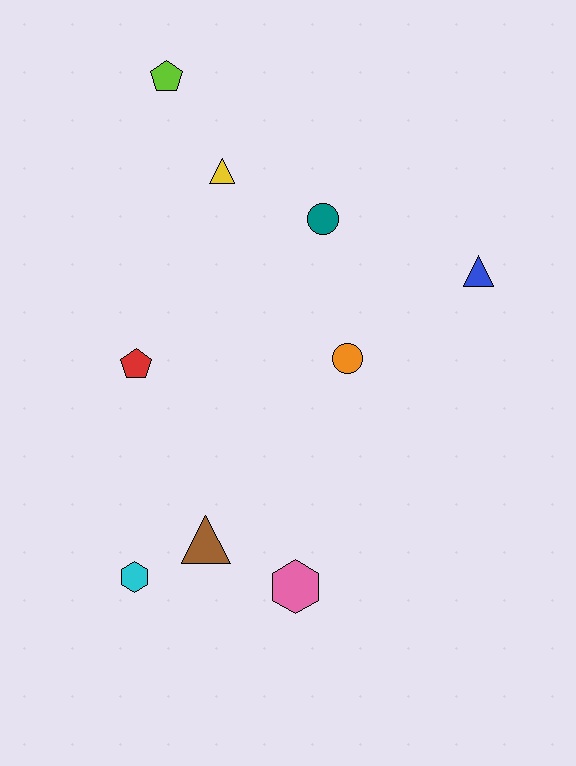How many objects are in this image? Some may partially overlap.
There are 9 objects.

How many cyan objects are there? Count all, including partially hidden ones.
There is 1 cyan object.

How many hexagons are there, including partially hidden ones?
There are 2 hexagons.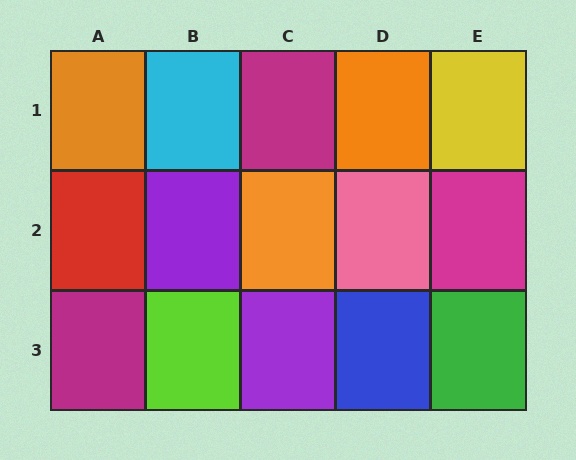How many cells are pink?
1 cell is pink.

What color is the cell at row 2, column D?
Pink.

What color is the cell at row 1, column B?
Cyan.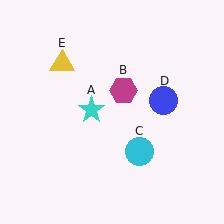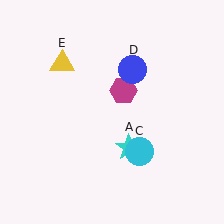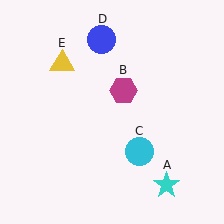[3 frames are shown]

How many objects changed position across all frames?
2 objects changed position: cyan star (object A), blue circle (object D).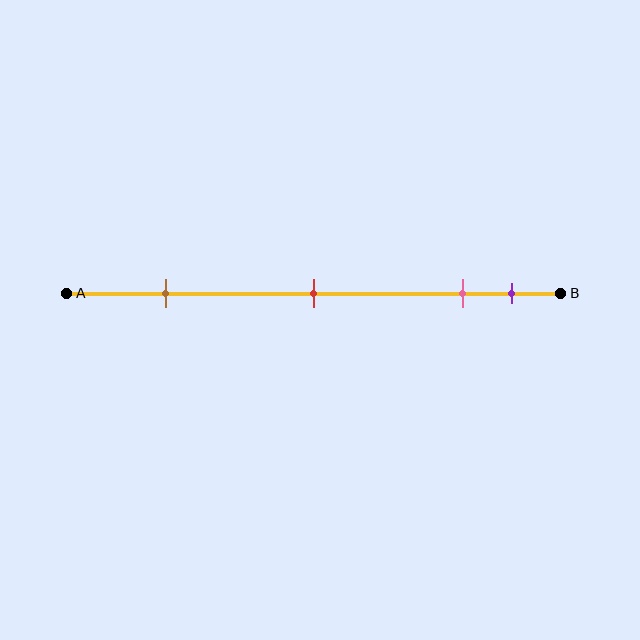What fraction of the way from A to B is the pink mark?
The pink mark is approximately 80% (0.8) of the way from A to B.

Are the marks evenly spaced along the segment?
No, the marks are not evenly spaced.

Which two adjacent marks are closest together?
The pink and purple marks are the closest adjacent pair.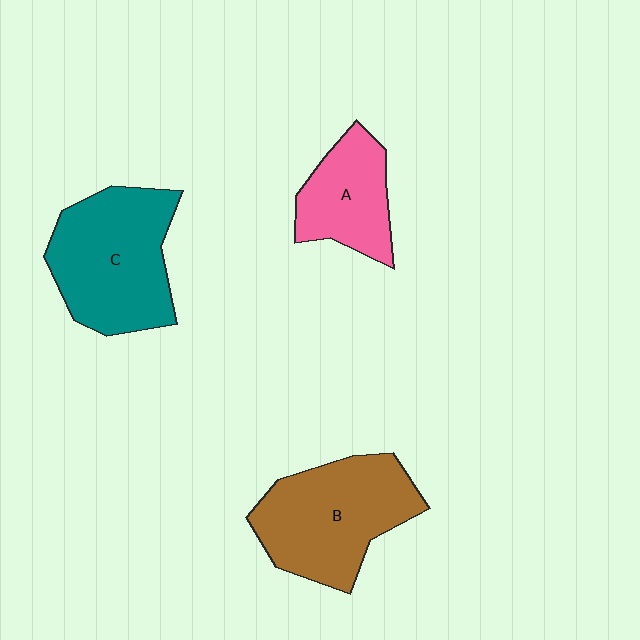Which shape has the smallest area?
Shape A (pink).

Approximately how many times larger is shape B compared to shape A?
Approximately 1.6 times.